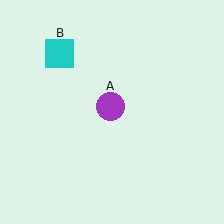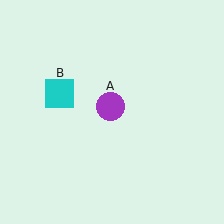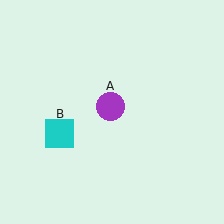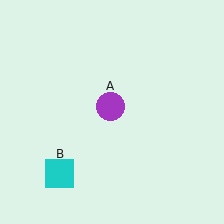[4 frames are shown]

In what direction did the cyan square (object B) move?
The cyan square (object B) moved down.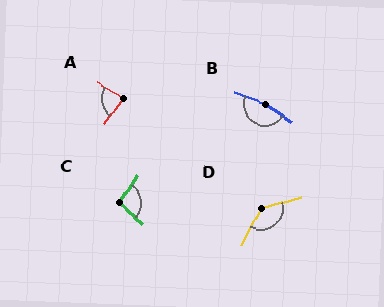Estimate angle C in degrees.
Approximately 99 degrees.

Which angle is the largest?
B, at approximately 169 degrees.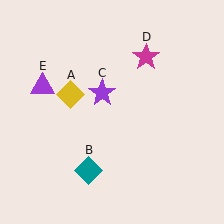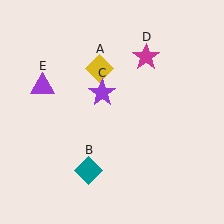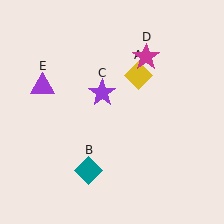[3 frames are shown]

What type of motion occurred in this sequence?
The yellow diamond (object A) rotated clockwise around the center of the scene.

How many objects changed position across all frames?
1 object changed position: yellow diamond (object A).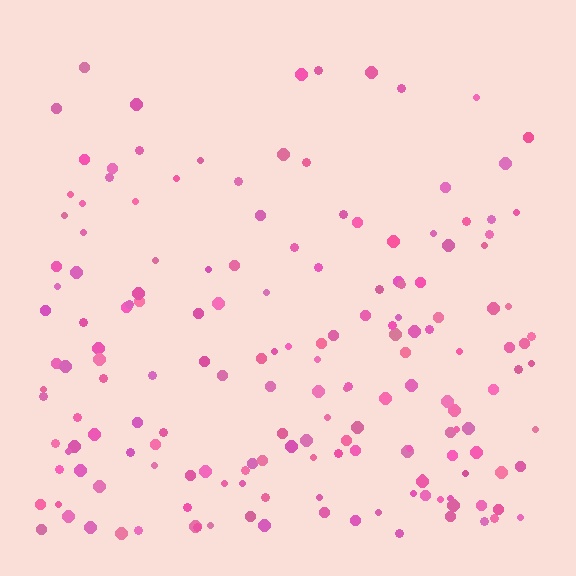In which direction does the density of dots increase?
From top to bottom, with the bottom side densest.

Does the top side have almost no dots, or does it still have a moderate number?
Still a moderate number, just noticeably fewer than the bottom.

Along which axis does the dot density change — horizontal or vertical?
Vertical.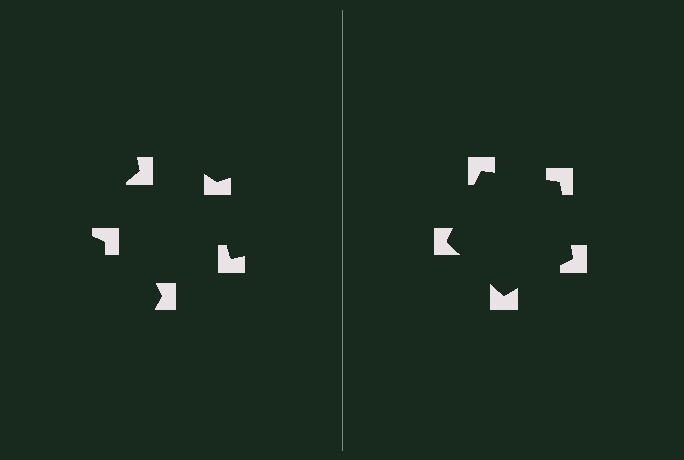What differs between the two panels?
The notched squares are positioned identically on both sides; only the wedge orientations differ. On the right they align to a pentagon; on the left they are misaligned.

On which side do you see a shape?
An illusory pentagon appears on the right side. On the left side the wedge cuts are rotated, so no coherent shape forms.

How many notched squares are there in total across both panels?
10 — 5 on each side.